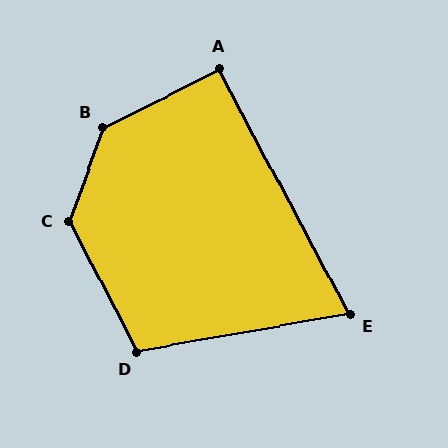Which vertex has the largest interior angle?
B, at approximately 136 degrees.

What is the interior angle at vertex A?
Approximately 91 degrees (approximately right).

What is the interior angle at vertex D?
Approximately 107 degrees (obtuse).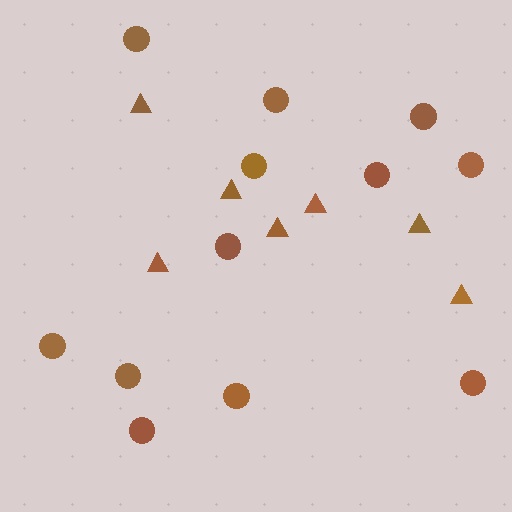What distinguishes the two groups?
There are 2 groups: one group of triangles (7) and one group of circles (12).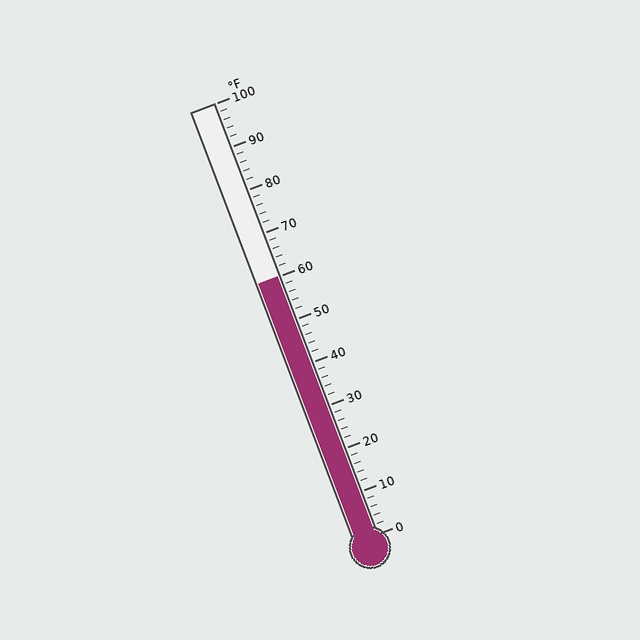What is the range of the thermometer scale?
The thermometer scale ranges from 0°F to 100°F.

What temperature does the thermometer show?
The thermometer shows approximately 60°F.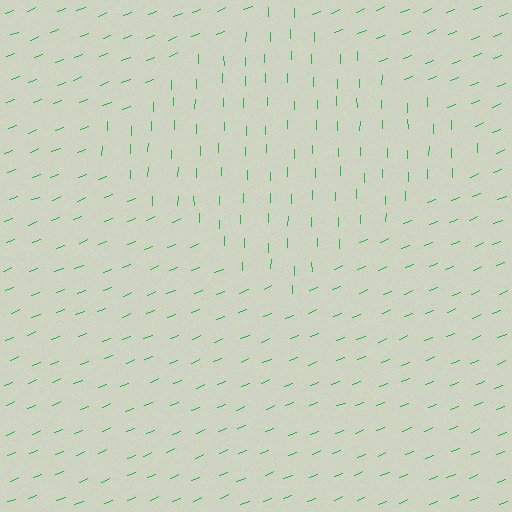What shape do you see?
I see a diamond.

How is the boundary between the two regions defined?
The boundary is defined purely by a change in line orientation (approximately 68 degrees difference). All lines are the same color and thickness.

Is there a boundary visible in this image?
Yes, there is a texture boundary formed by a change in line orientation.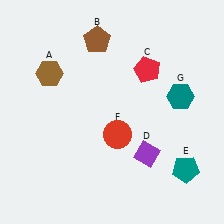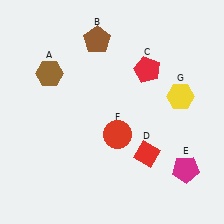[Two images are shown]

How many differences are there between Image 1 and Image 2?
There are 3 differences between the two images.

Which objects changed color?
D changed from purple to red. E changed from teal to magenta. G changed from teal to yellow.